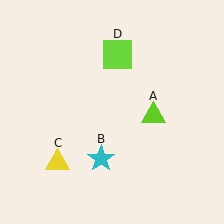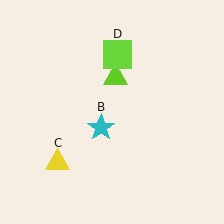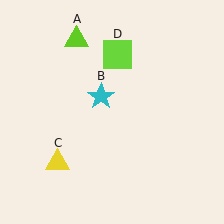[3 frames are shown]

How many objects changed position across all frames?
2 objects changed position: lime triangle (object A), cyan star (object B).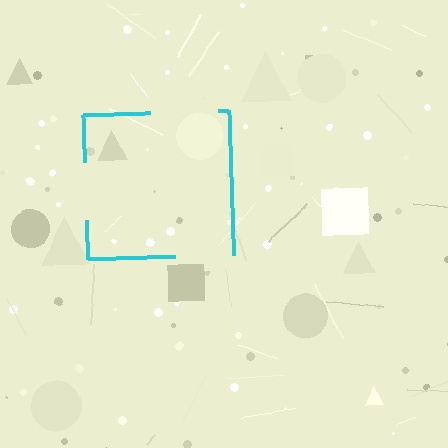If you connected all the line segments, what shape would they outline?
They would outline a square.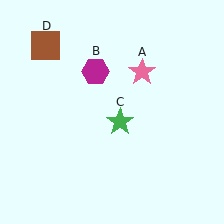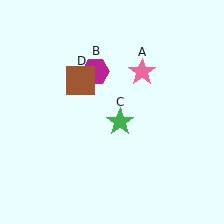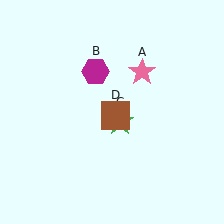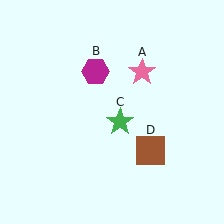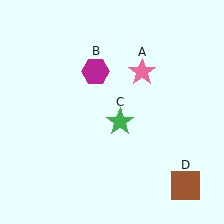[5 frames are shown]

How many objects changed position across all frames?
1 object changed position: brown square (object D).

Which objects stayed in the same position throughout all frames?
Pink star (object A) and magenta hexagon (object B) and green star (object C) remained stationary.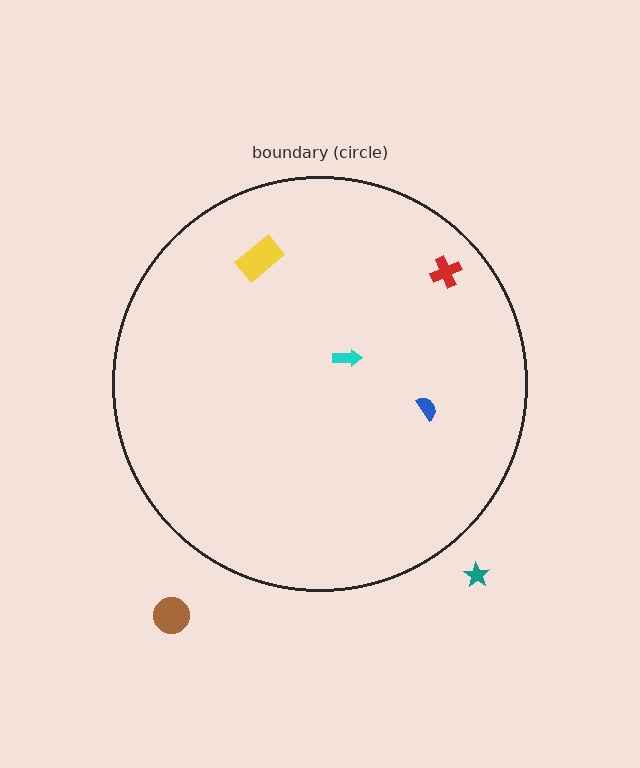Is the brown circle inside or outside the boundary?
Outside.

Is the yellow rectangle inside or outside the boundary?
Inside.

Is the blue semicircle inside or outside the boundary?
Inside.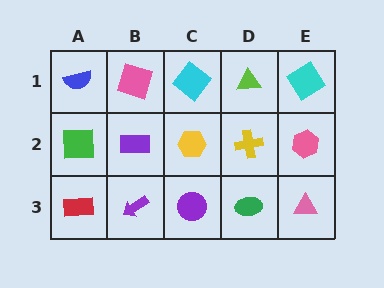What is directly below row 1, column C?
A yellow hexagon.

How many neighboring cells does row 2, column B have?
4.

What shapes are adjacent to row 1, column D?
A yellow cross (row 2, column D), a cyan diamond (row 1, column C), a cyan diamond (row 1, column E).